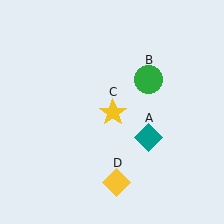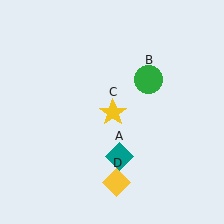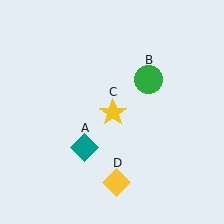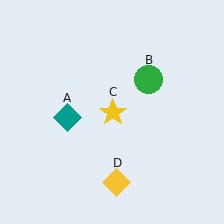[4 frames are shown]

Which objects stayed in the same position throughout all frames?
Green circle (object B) and yellow star (object C) and yellow diamond (object D) remained stationary.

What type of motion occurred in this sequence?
The teal diamond (object A) rotated clockwise around the center of the scene.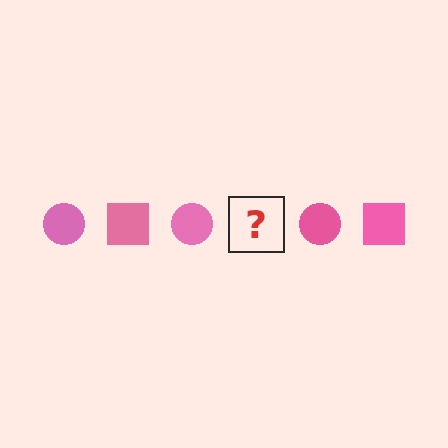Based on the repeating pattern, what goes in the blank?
The blank should be a pink square.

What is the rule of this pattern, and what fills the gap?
The rule is that the pattern cycles through circle, square shapes in pink. The gap should be filled with a pink square.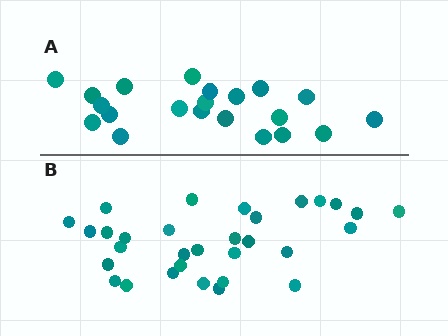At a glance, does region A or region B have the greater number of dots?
Region B (the bottom region) has more dots.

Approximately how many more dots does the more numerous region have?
Region B has roughly 10 or so more dots than region A.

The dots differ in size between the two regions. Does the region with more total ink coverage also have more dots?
No. Region A has more total ink coverage because its dots are larger, but region B actually contains more individual dots. Total area can be misleading — the number of items is what matters here.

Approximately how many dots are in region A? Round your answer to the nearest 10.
About 20 dots. (The exact count is 21, which rounds to 20.)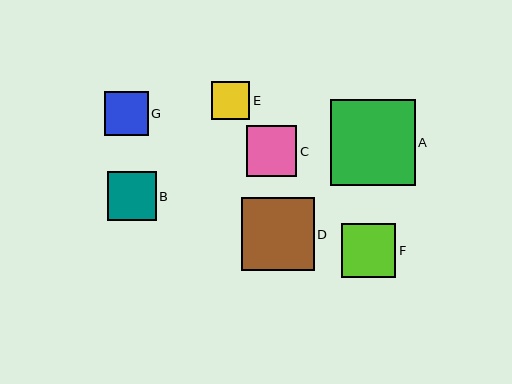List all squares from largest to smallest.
From largest to smallest: A, D, F, C, B, G, E.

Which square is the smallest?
Square E is the smallest with a size of approximately 38 pixels.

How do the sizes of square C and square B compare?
Square C and square B are approximately the same size.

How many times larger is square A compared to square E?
Square A is approximately 2.2 times the size of square E.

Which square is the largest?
Square A is the largest with a size of approximately 85 pixels.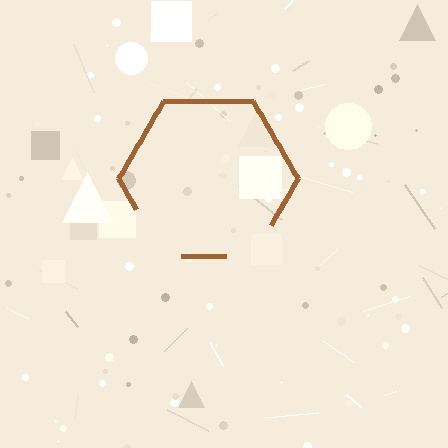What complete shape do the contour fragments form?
The contour fragments form a hexagon.